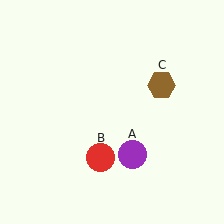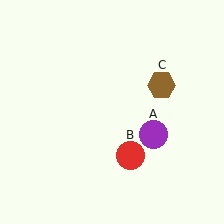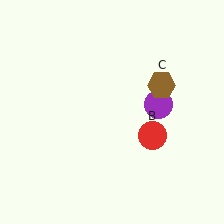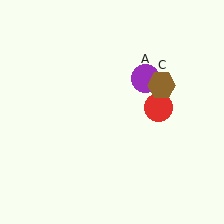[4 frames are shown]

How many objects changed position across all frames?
2 objects changed position: purple circle (object A), red circle (object B).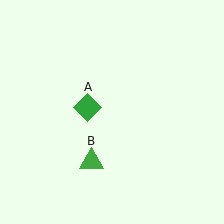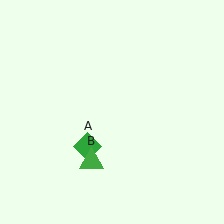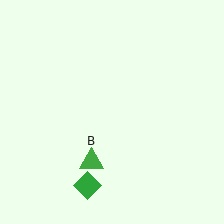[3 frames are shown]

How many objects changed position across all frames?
1 object changed position: green diamond (object A).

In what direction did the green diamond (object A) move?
The green diamond (object A) moved down.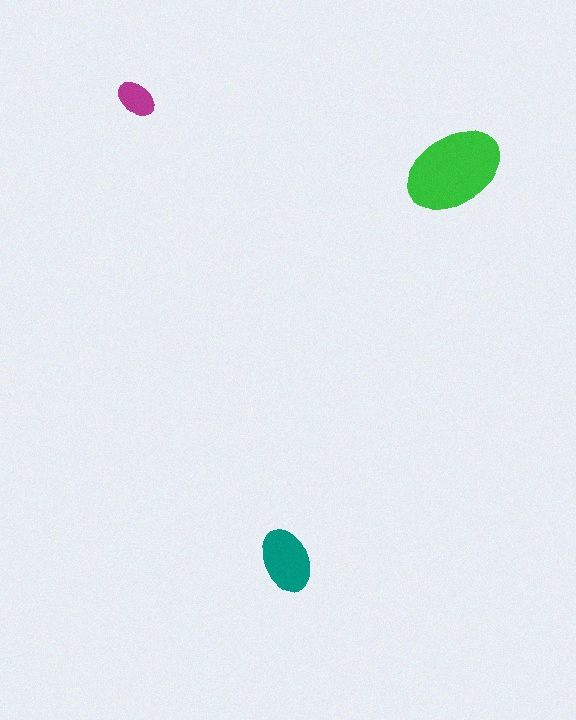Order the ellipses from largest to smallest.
the green one, the teal one, the magenta one.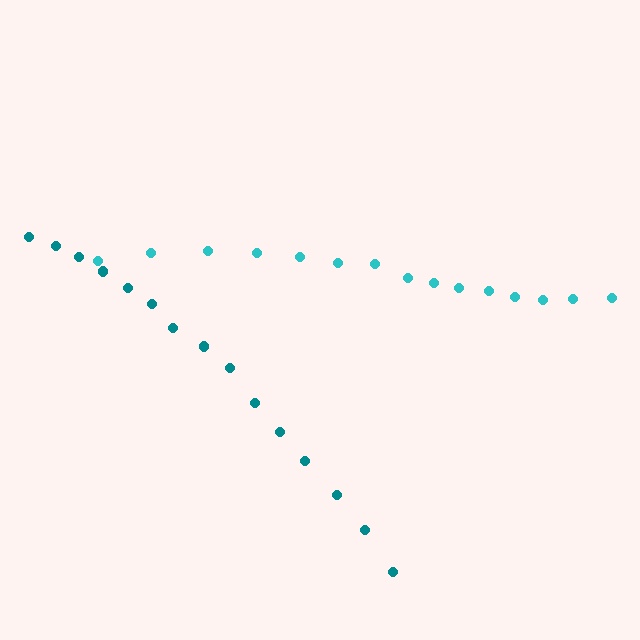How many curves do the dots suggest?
There are 2 distinct paths.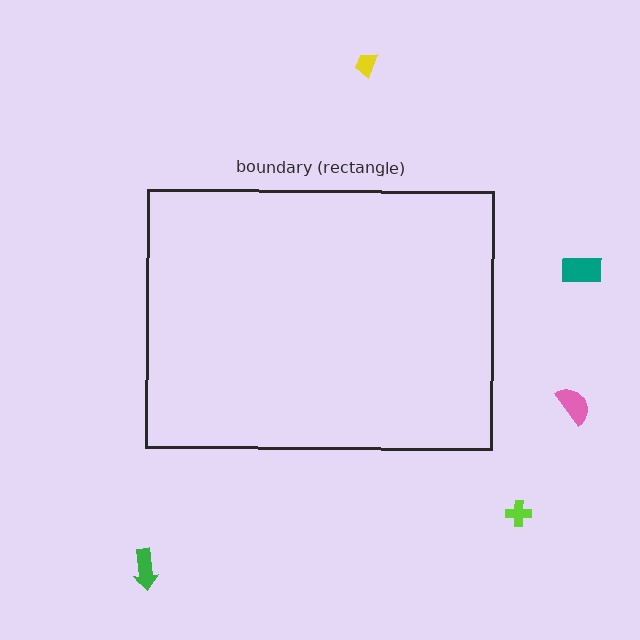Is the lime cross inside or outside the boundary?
Outside.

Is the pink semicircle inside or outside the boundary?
Outside.